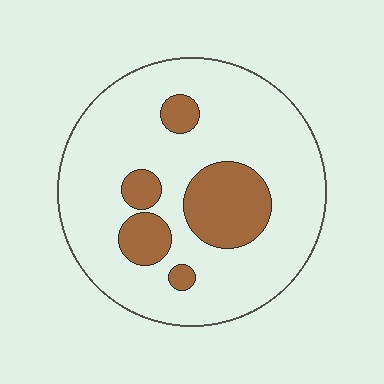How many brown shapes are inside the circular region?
5.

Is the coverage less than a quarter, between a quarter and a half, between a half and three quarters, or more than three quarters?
Less than a quarter.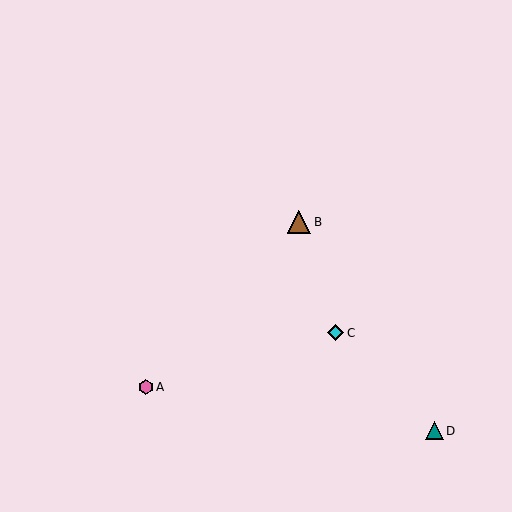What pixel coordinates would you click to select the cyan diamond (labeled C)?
Click at (336, 333) to select the cyan diamond C.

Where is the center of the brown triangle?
The center of the brown triangle is at (299, 222).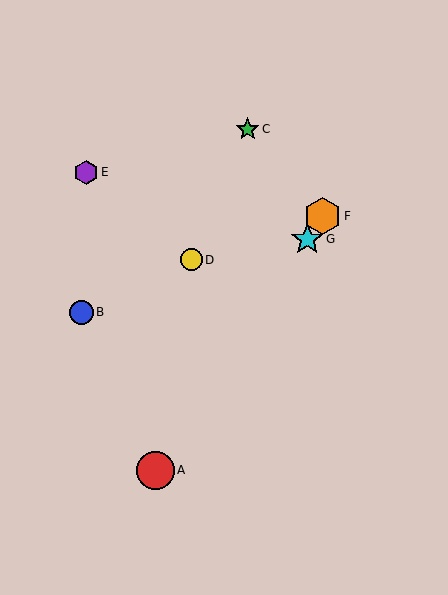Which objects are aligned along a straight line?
Objects A, F, G are aligned along a straight line.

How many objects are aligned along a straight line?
3 objects (A, F, G) are aligned along a straight line.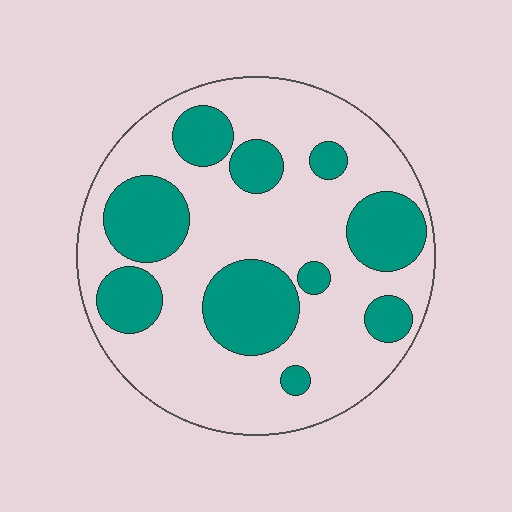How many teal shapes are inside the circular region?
10.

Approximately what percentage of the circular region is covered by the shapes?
Approximately 30%.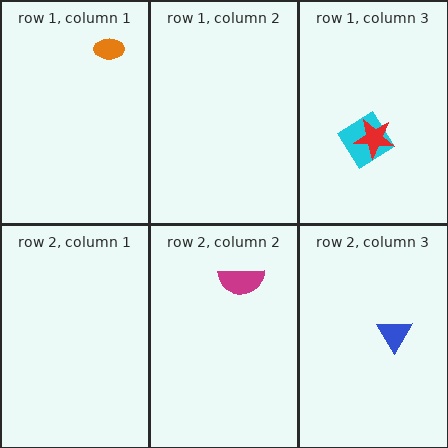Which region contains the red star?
The row 1, column 3 region.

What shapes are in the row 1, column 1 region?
The orange ellipse.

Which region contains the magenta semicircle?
The row 2, column 2 region.